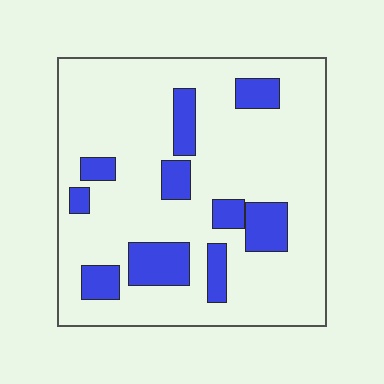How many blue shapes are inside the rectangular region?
10.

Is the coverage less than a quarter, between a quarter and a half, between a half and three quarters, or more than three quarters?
Less than a quarter.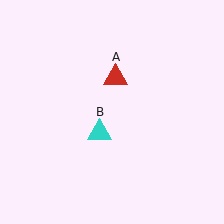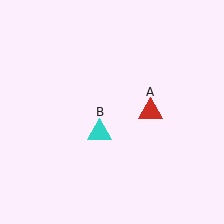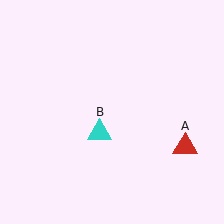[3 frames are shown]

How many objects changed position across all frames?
1 object changed position: red triangle (object A).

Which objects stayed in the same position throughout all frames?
Cyan triangle (object B) remained stationary.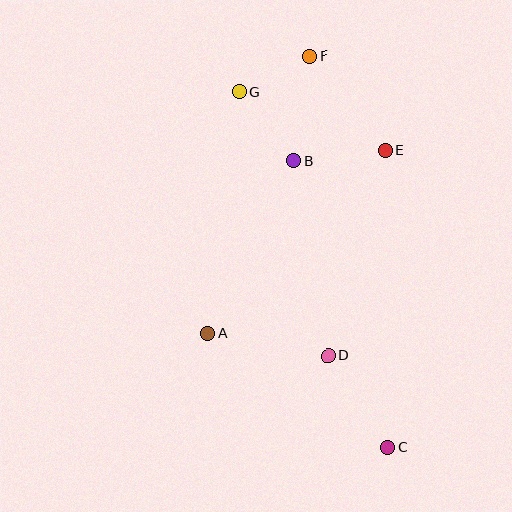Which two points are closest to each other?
Points F and G are closest to each other.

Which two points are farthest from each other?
Points C and F are farthest from each other.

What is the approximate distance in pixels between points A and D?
The distance between A and D is approximately 123 pixels.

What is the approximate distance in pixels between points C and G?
The distance between C and G is approximately 385 pixels.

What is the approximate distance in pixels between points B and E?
The distance between B and E is approximately 92 pixels.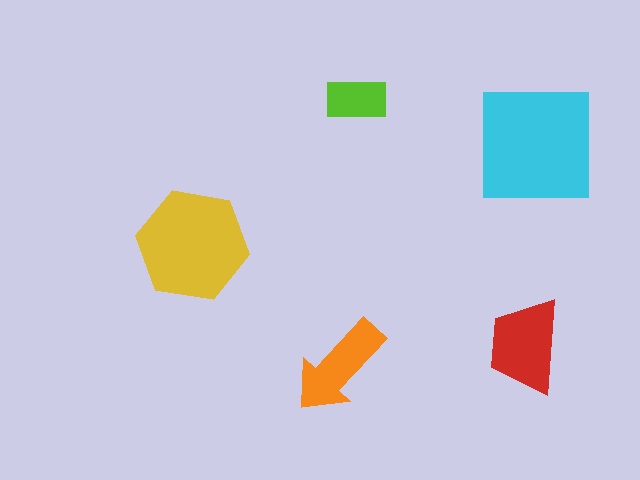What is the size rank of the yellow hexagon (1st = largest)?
2nd.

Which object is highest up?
The lime rectangle is topmost.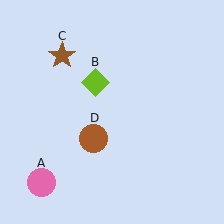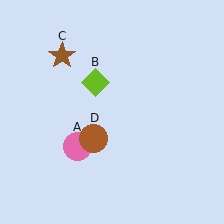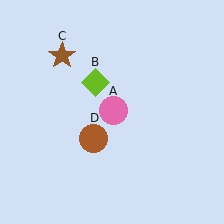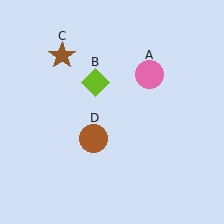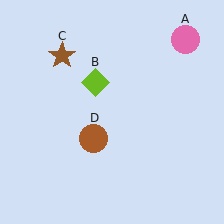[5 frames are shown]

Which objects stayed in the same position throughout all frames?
Lime diamond (object B) and brown star (object C) and brown circle (object D) remained stationary.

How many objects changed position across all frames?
1 object changed position: pink circle (object A).